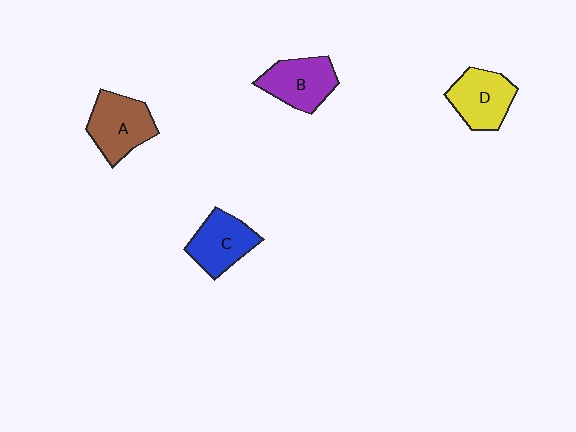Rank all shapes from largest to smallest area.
From largest to smallest: A (brown), B (purple), D (yellow), C (blue).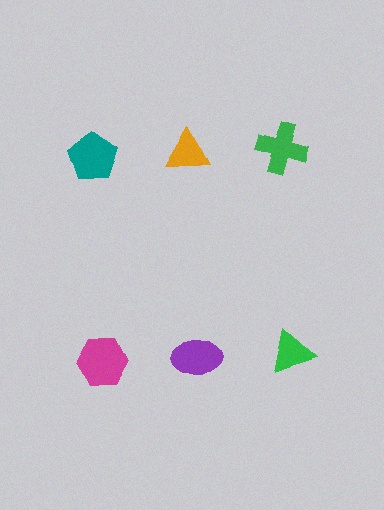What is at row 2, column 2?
A purple ellipse.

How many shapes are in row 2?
3 shapes.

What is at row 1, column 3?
A green cross.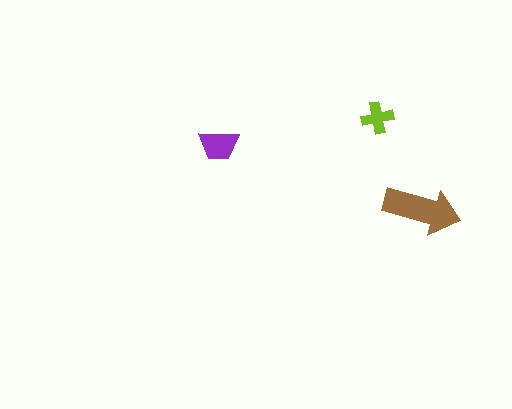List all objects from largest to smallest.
The brown arrow, the purple trapezoid, the lime cross.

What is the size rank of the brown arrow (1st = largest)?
1st.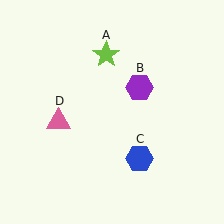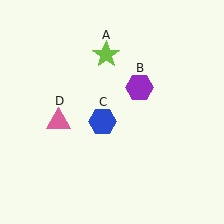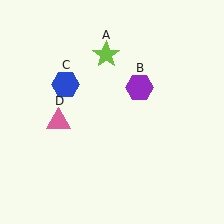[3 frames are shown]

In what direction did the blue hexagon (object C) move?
The blue hexagon (object C) moved up and to the left.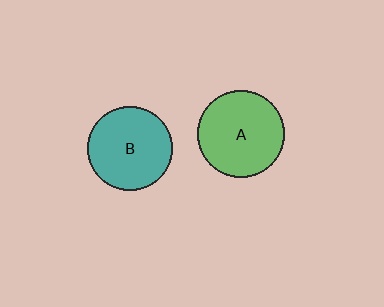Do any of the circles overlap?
No, none of the circles overlap.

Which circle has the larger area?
Circle A (green).